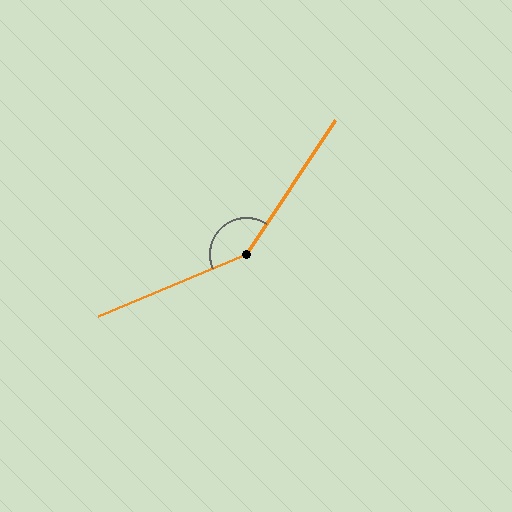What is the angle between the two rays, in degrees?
Approximately 146 degrees.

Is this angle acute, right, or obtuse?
It is obtuse.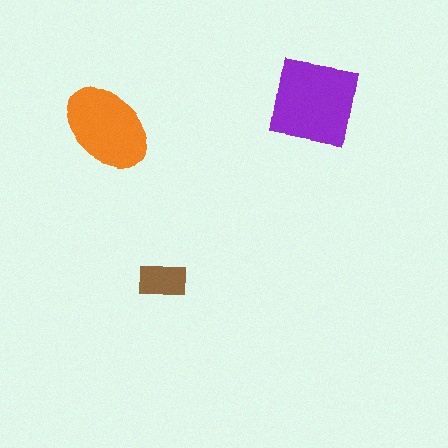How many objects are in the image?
There are 3 objects in the image.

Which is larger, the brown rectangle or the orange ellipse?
The orange ellipse.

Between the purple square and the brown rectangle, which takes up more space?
The purple square.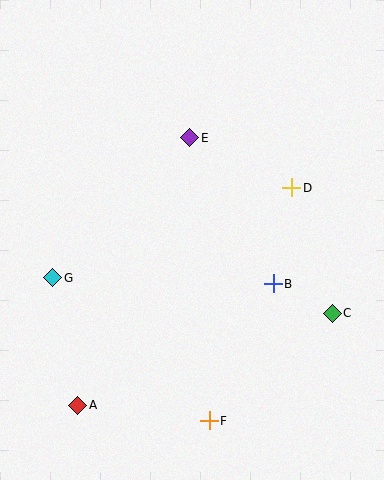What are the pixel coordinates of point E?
Point E is at (190, 138).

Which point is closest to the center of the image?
Point B at (273, 284) is closest to the center.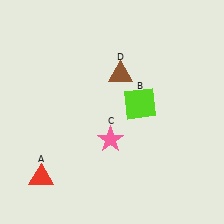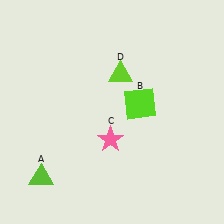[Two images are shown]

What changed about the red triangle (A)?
In Image 1, A is red. In Image 2, it changed to lime.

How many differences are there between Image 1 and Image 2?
There are 2 differences between the two images.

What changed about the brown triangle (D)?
In Image 1, D is brown. In Image 2, it changed to lime.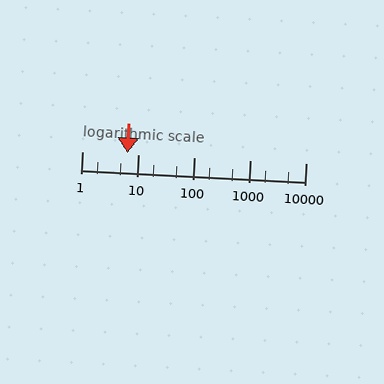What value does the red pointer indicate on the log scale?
The pointer indicates approximately 6.4.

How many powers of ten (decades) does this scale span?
The scale spans 4 decades, from 1 to 10000.